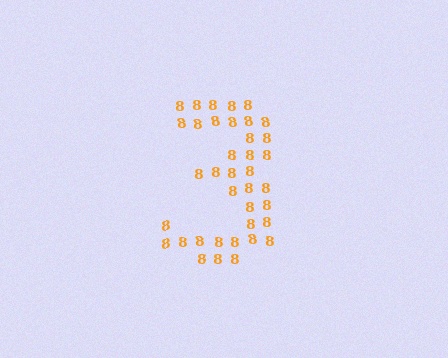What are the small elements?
The small elements are digit 8's.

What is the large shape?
The large shape is the digit 3.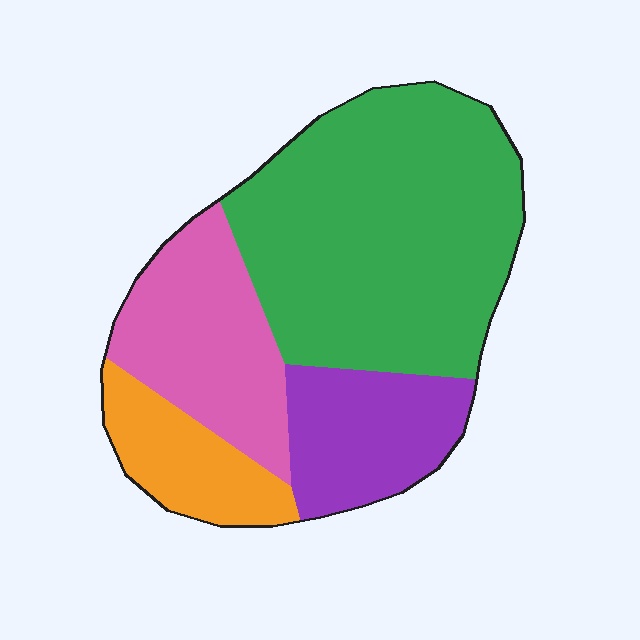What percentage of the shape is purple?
Purple covers about 15% of the shape.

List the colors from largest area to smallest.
From largest to smallest: green, pink, purple, orange.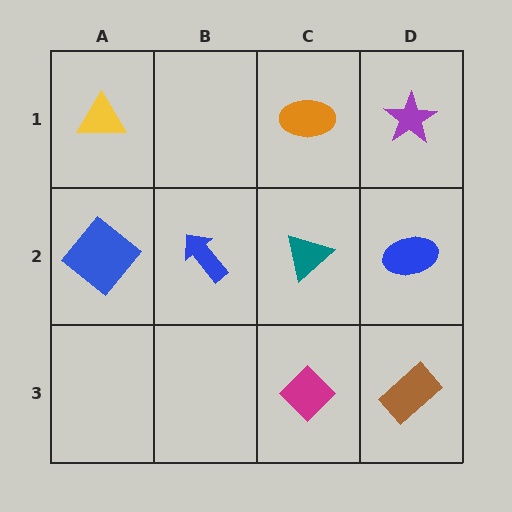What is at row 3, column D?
A brown rectangle.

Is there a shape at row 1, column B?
No, that cell is empty.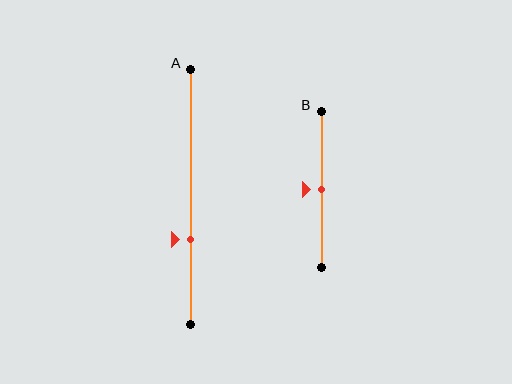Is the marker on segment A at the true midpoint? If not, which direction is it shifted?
No, the marker on segment A is shifted downward by about 17% of the segment length.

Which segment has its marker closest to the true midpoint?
Segment B has its marker closest to the true midpoint.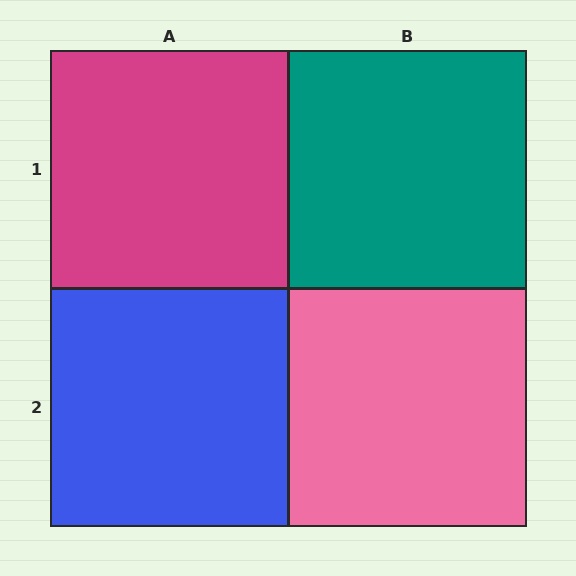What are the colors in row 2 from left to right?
Blue, pink.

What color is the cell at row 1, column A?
Magenta.